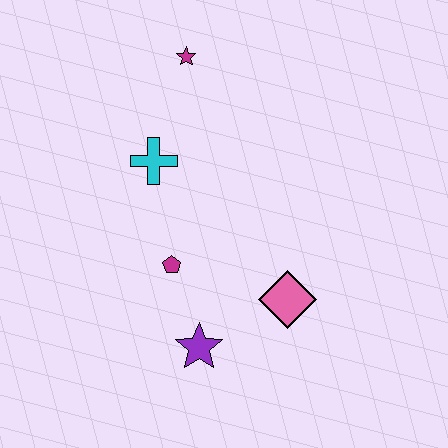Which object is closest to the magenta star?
The cyan cross is closest to the magenta star.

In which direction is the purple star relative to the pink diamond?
The purple star is to the left of the pink diamond.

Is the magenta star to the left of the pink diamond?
Yes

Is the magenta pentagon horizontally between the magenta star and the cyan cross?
Yes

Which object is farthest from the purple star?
The magenta star is farthest from the purple star.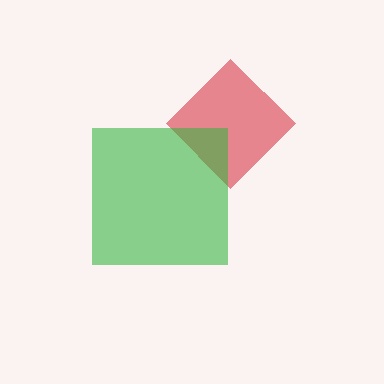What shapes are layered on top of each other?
The layered shapes are: a red diamond, a green square.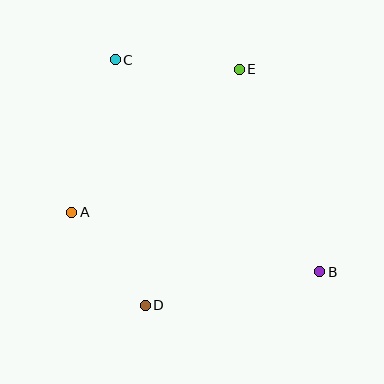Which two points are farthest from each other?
Points B and C are farthest from each other.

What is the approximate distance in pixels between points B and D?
The distance between B and D is approximately 178 pixels.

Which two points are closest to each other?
Points A and D are closest to each other.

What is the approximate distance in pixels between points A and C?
The distance between A and C is approximately 159 pixels.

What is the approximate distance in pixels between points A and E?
The distance between A and E is approximately 221 pixels.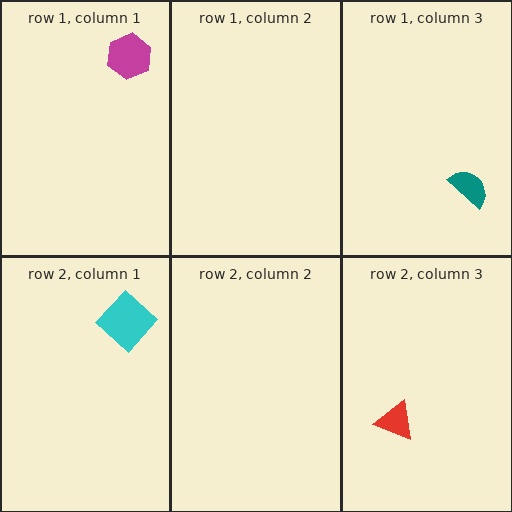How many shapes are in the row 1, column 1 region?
1.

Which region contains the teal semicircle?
The row 1, column 3 region.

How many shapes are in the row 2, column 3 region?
1.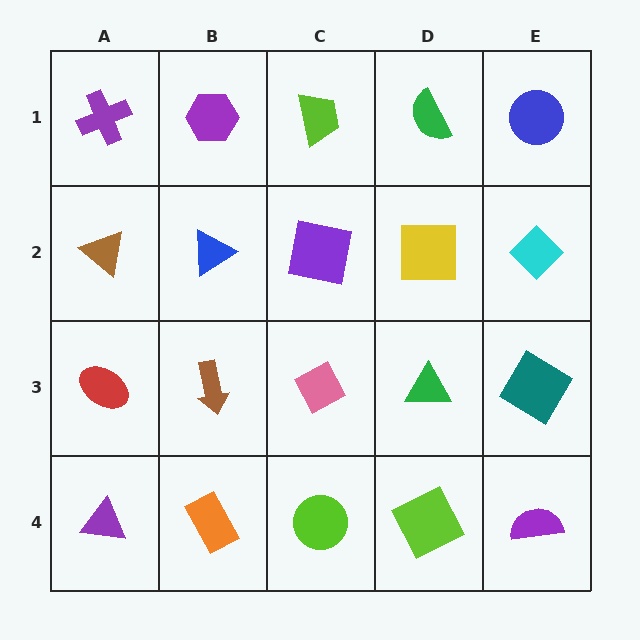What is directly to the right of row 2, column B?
A purple square.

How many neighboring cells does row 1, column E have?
2.